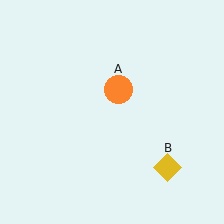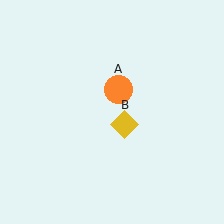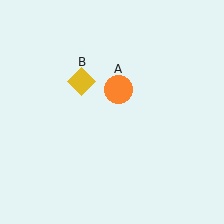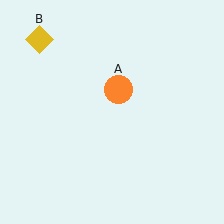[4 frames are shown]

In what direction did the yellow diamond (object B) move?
The yellow diamond (object B) moved up and to the left.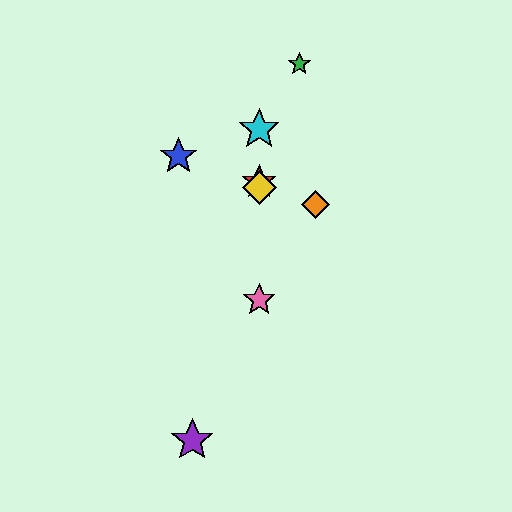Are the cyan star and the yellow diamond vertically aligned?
Yes, both are at x≈259.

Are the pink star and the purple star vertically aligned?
No, the pink star is at x≈259 and the purple star is at x≈192.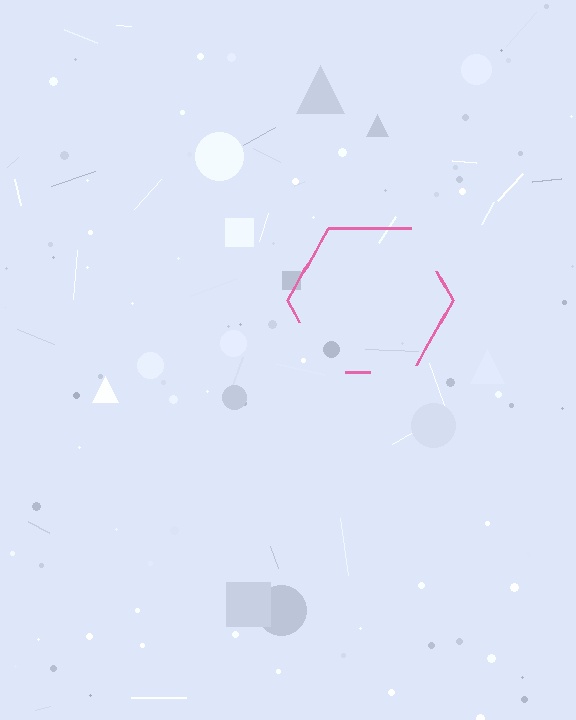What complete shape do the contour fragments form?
The contour fragments form a hexagon.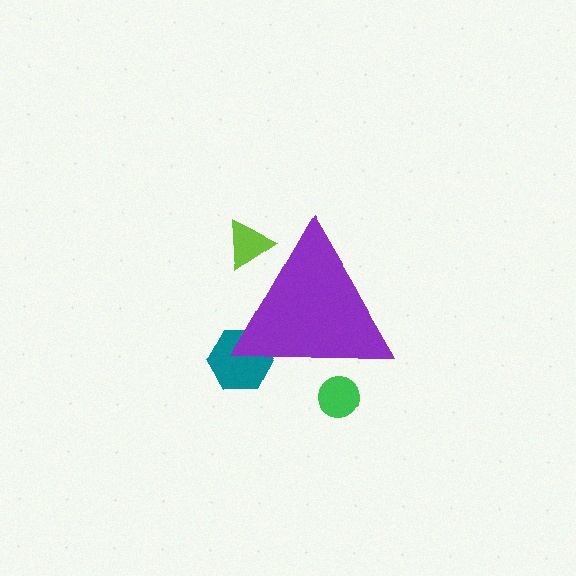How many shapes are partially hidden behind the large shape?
3 shapes are partially hidden.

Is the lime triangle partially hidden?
Yes, the lime triangle is partially hidden behind the purple triangle.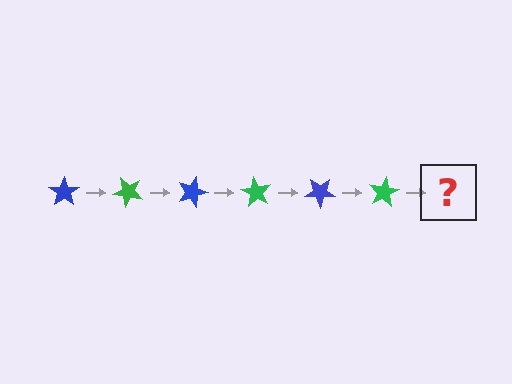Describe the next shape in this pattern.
It should be a blue star, rotated 270 degrees from the start.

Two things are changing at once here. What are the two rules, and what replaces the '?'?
The two rules are that it rotates 45 degrees each step and the color cycles through blue and green. The '?' should be a blue star, rotated 270 degrees from the start.